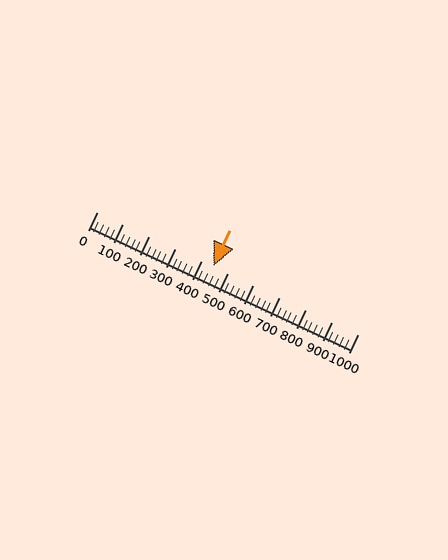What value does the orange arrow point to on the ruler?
The orange arrow points to approximately 446.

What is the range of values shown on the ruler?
The ruler shows values from 0 to 1000.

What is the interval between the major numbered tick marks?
The major tick marks are spaced 100 units apart.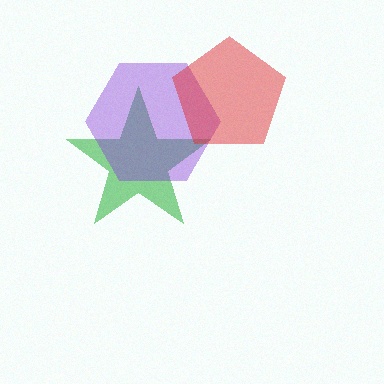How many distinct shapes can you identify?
There are 3 distinct shapes: a green star, a purple hexagon, a red pentagon.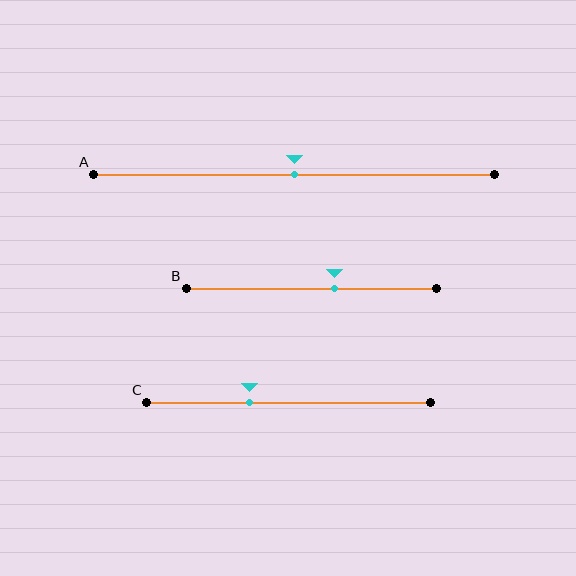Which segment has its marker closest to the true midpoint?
Segment A has its marker closest to the true midpoint.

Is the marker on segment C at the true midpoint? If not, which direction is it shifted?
No, the marker on segment C is shifted to the left by about 14% of the segment length.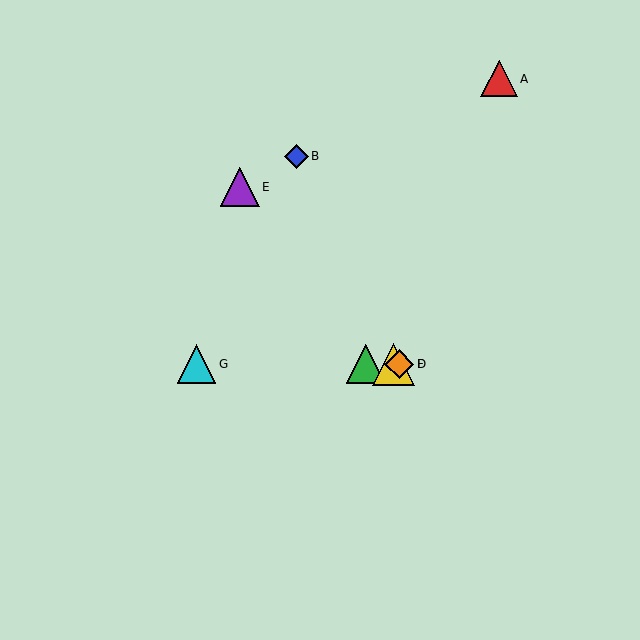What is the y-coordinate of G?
Object G is at y≈364.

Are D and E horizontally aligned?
No, D is at y≈364 and E is at y≈187.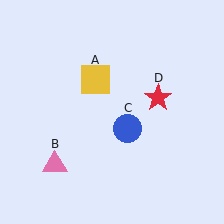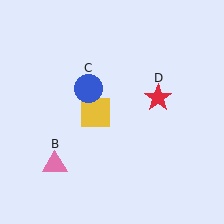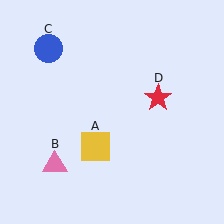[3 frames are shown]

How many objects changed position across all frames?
2 objects changed position: yellow square (object A), blue circle (object C).